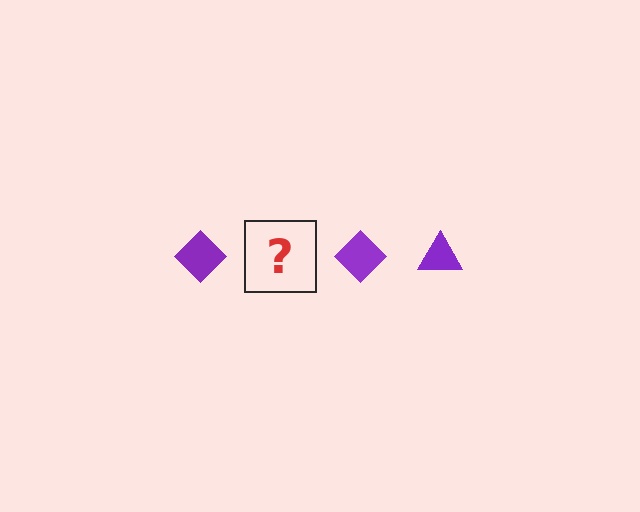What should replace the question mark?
The question mark should be replaced with a purple triangle.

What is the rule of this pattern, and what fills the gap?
The rule is that the pattern cycles through diamond, triangle shapes in purple. The gap should be filled with a purple triangle.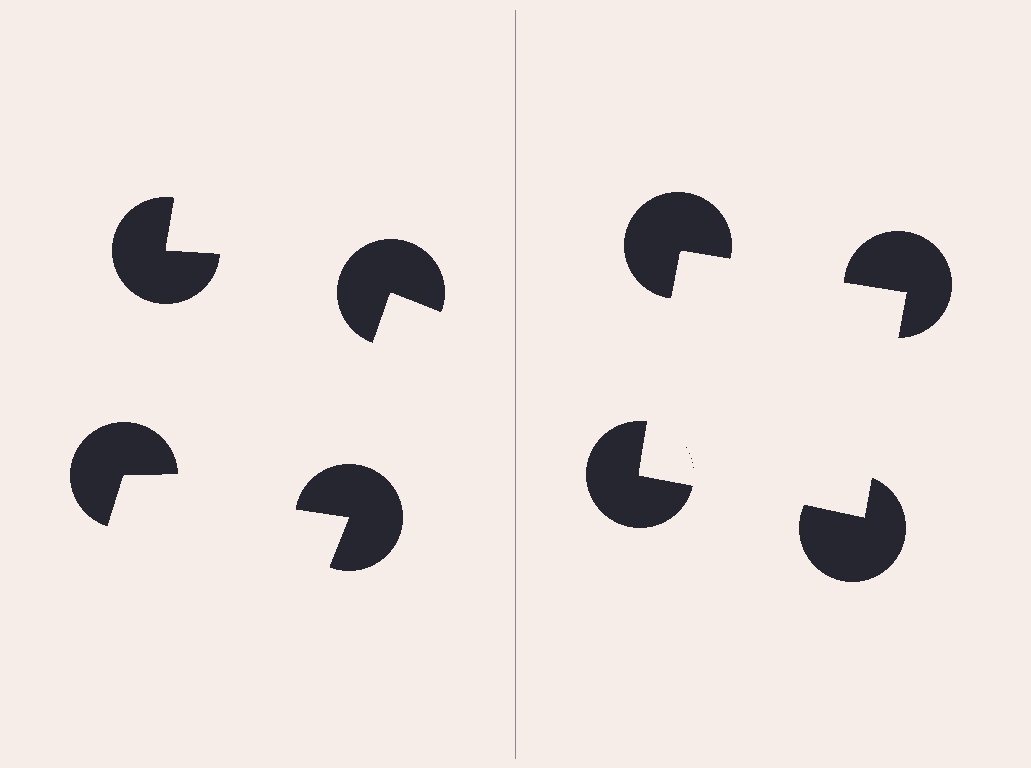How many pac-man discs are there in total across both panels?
8 — 4 on each side.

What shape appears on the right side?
An illusory square.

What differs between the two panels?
The pac-man discs are positioned identically on both sides; only the wedge orientations differ. On the right they align to a square; on the left they are misaligned.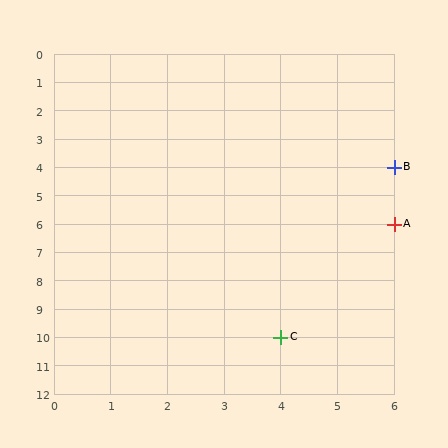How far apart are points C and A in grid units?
Points C and A are 2 columns and 4 rows apart (about 4.5 grid units diagonally).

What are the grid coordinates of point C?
Point C is at grid coordinates (4, 10).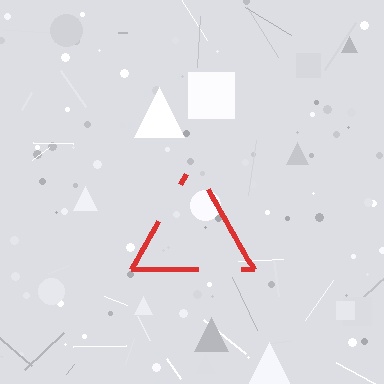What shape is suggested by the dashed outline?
The dashed outline suggests a triangle.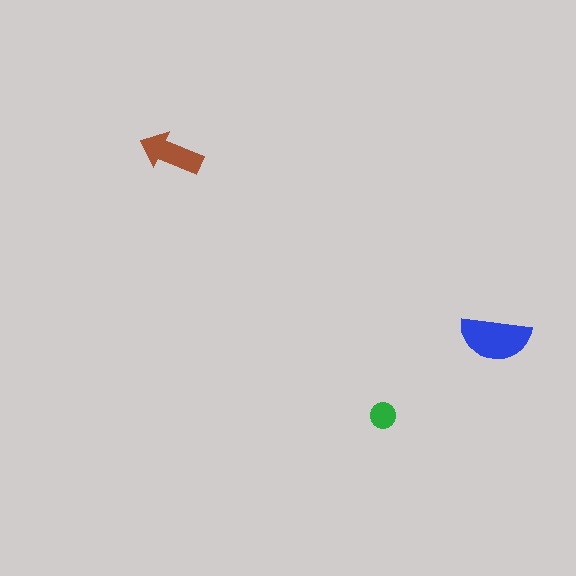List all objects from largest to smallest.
The blue semicircle, the brown arrow, the green circle.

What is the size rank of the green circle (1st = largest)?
3rd.